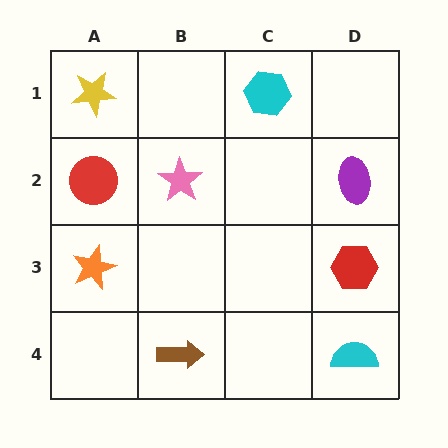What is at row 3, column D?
A red hexagon.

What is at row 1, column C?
A cyan hexagon.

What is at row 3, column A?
An orange star.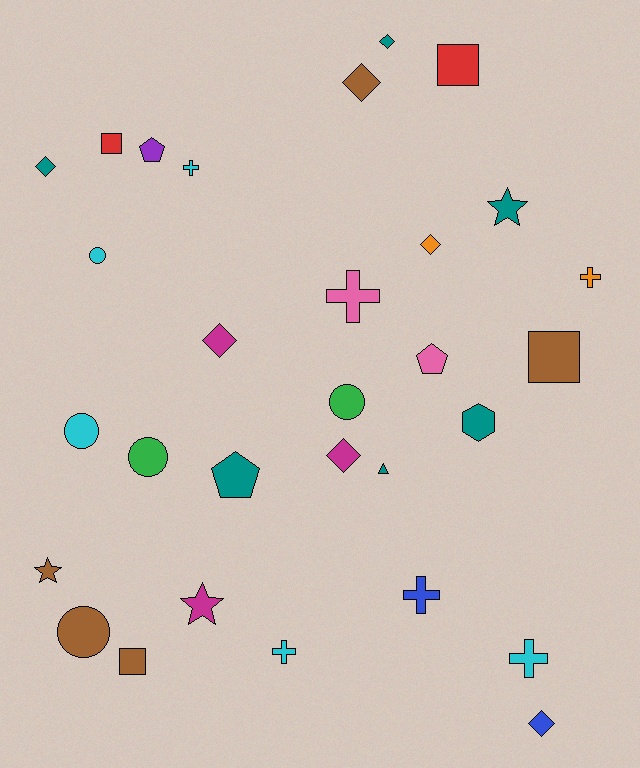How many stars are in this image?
There are 3 stars.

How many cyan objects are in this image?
There are 5 cyan objects.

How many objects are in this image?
There are 30 objects.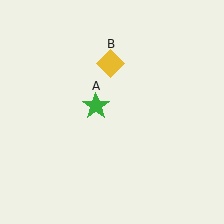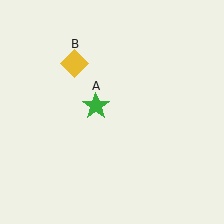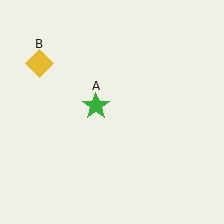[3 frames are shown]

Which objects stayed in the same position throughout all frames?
Green star (object A) remained stationary.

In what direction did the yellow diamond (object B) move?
The yellow diamond (object B) moved left.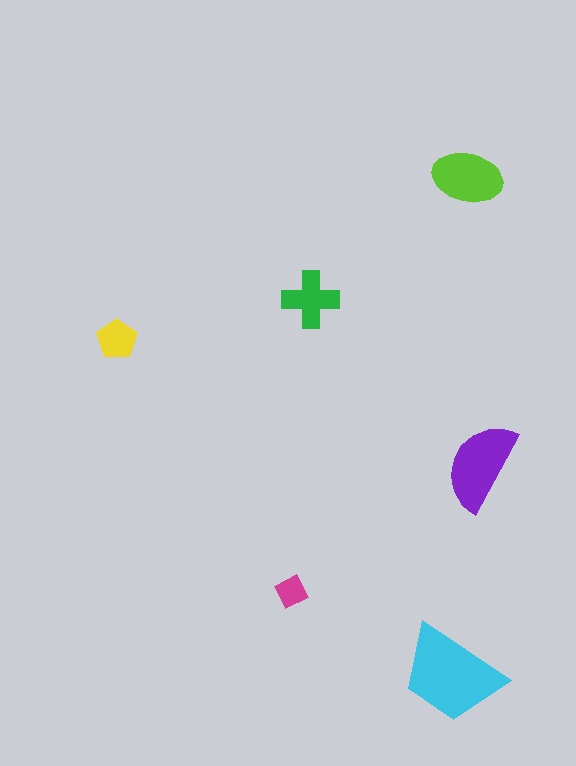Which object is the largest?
The cyan trapezoid.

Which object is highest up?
The lime ellipse is topmost.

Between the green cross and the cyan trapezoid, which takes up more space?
The cyan trapezoid.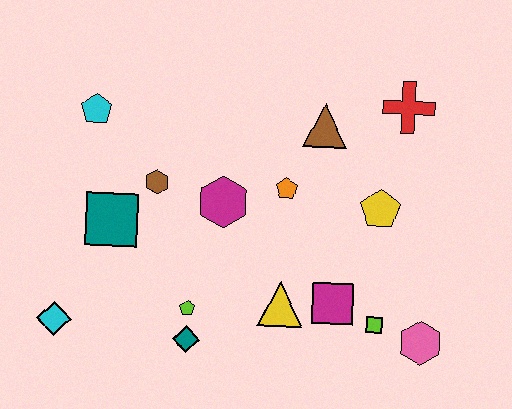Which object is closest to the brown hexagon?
The teal square is closest to the brown hexagon.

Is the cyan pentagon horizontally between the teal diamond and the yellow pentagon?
No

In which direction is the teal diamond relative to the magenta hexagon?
The teal diamond is below the magenta hexagon.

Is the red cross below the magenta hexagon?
No